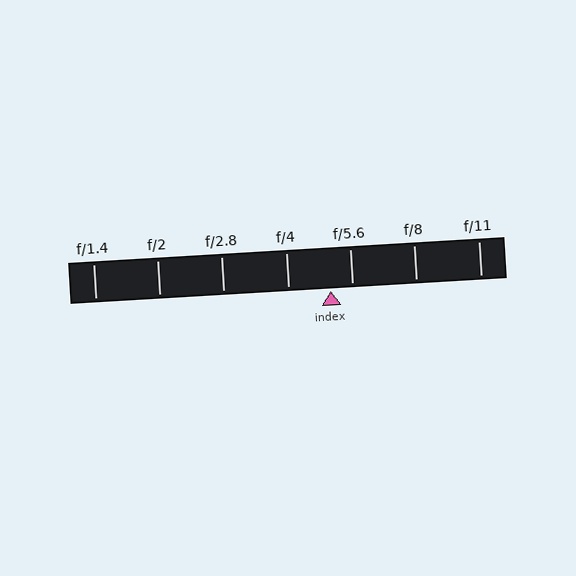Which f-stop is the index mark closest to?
The index mark is closest to f/5.6.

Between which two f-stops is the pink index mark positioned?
The index mark is between f/4 and f/5.6.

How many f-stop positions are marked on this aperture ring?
There are 7 f-stop positions marked.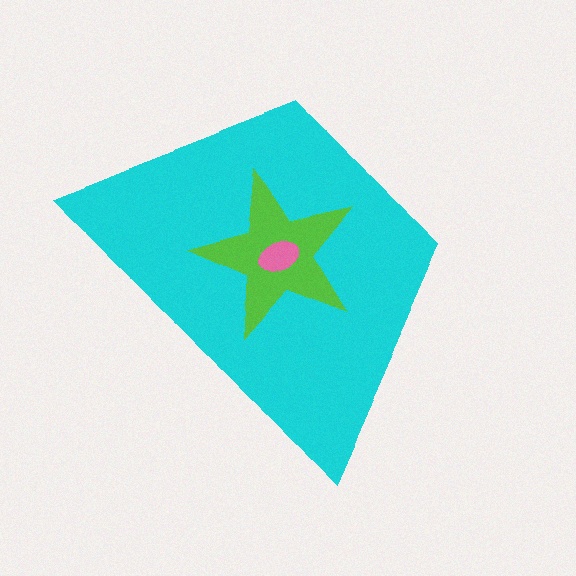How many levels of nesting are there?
3.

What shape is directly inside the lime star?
The pink ellipse.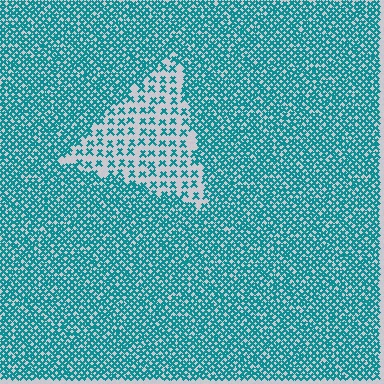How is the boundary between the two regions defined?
The boundary is defined by a change in element density (approximately 2.6x ratio). All elements are the same color, size, and shape.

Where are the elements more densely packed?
The elements are more densely packed outside the triangle boundary.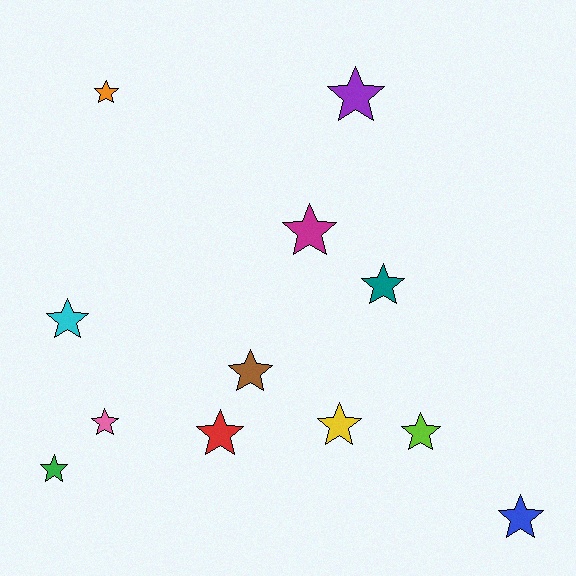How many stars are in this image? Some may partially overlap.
There are 12 stars.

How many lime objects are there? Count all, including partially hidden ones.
There is 1 lime object.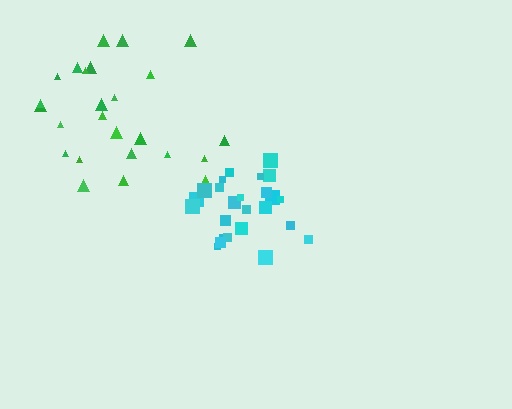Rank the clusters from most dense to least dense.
cyan, green.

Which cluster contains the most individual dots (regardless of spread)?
Green (25).